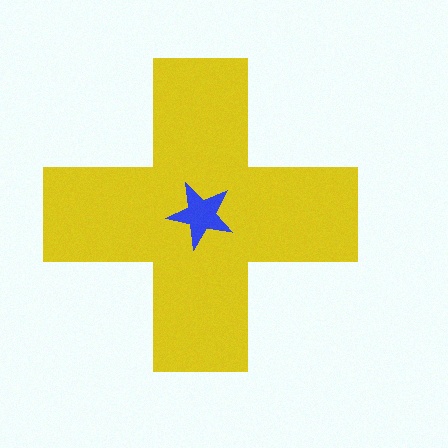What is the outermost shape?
The yellow cross.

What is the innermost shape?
The blue star.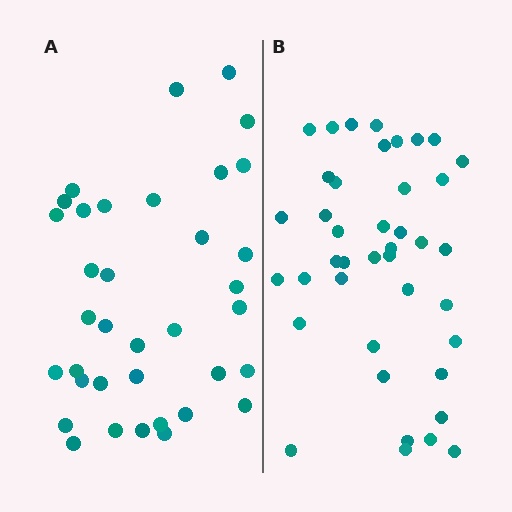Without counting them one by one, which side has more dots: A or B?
Region B (the right region) has more dots.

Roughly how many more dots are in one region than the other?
Region B has about 5 more dots than region A.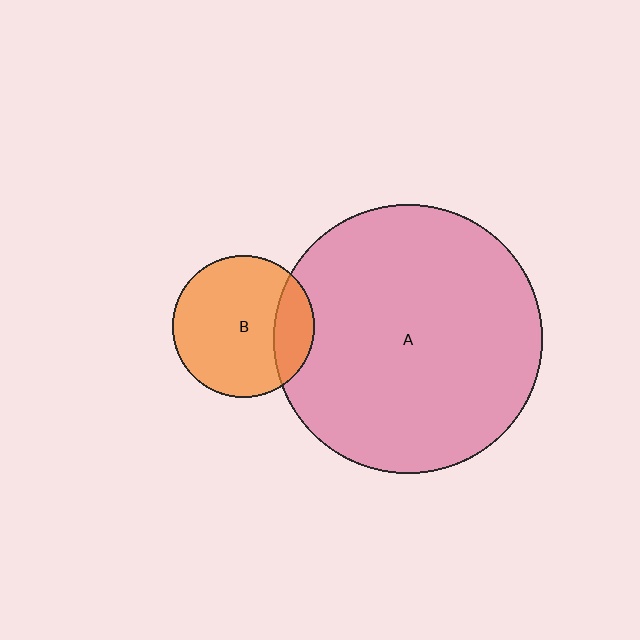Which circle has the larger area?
Circle A (pink).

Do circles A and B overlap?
Yes.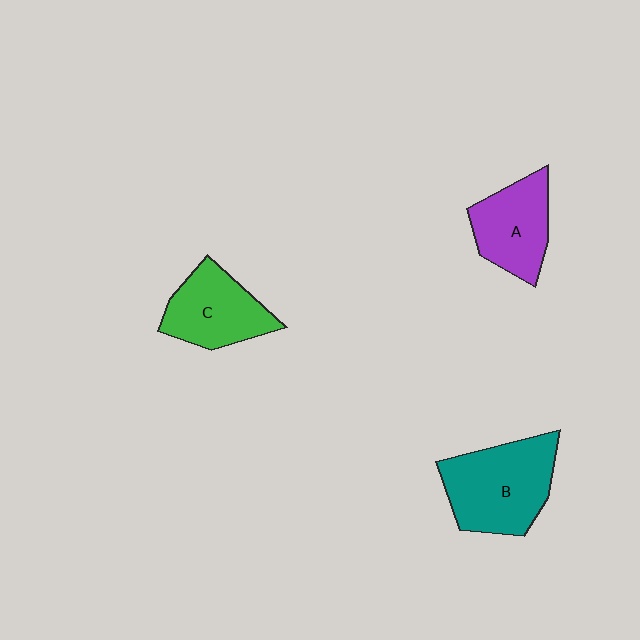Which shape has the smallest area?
Shape A (purple).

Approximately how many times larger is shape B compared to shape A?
Approximately 1.4 times.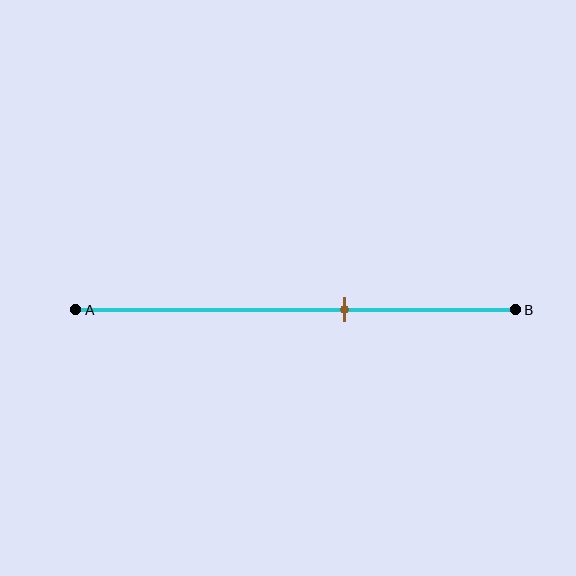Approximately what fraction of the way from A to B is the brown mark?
The brown mark is approximately 60% of the way from A to B.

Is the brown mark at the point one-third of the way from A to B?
No, the mark is at about 60% from A, not at the 33% one-third point.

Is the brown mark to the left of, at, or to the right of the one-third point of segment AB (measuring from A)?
The brown mark is to the right of the one-third point of segment AB.